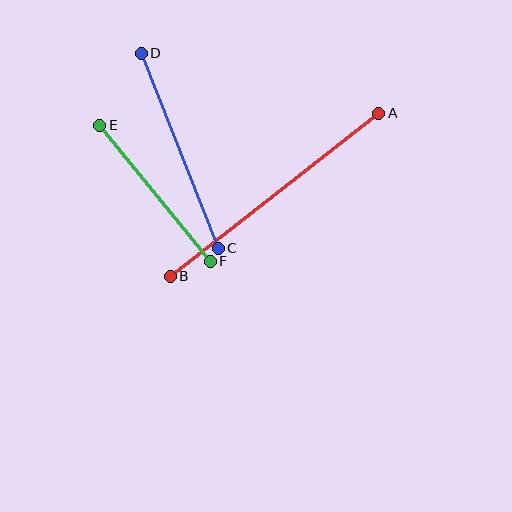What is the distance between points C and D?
The distance is approximately 210 pixels.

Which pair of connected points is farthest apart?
Points A and B are farthest apart.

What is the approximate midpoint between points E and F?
The midpoint is at approximately (155, 193) pixels.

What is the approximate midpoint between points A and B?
The midpoint is at approximately (274, 195) pixels.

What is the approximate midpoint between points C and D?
The midpoint is at approximately (180, 151) pixels.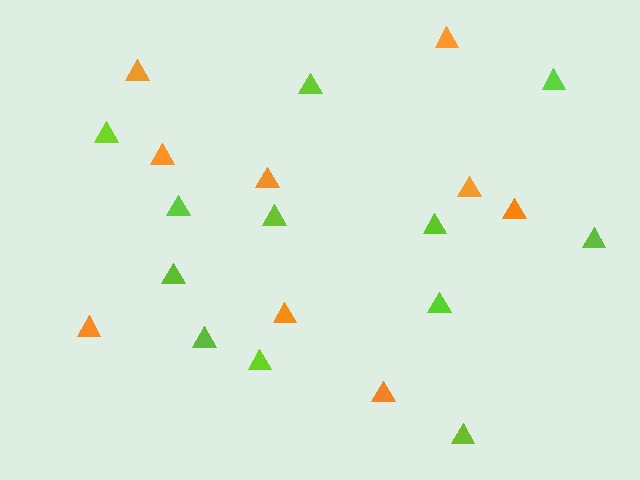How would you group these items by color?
There are 2 groups: one group of orange triangles (9) and one group of lime triangles (12).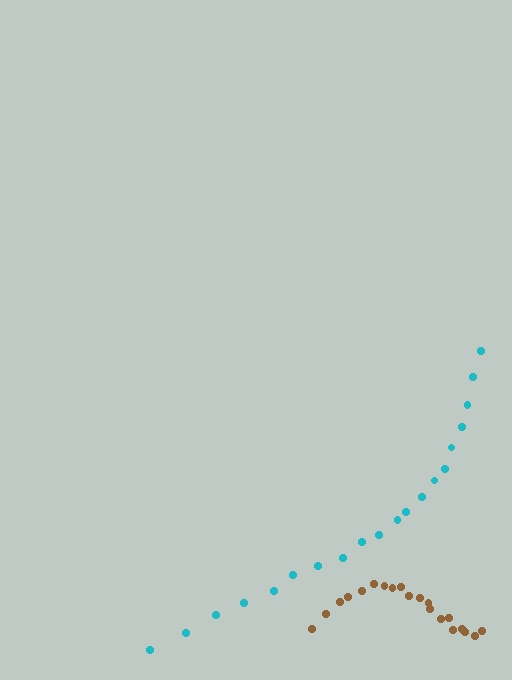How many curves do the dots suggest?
There are 2 distinct paths.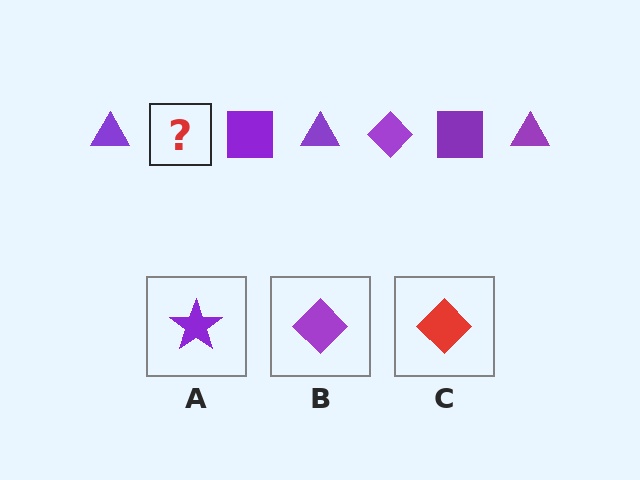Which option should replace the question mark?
Option B.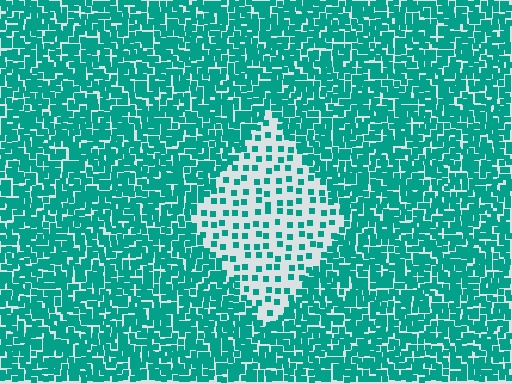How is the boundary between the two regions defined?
The boundary is defined by a change in element density (approximately 3.2x ratio). All elements are the same color, size, and shape.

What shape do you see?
I see a diamond.